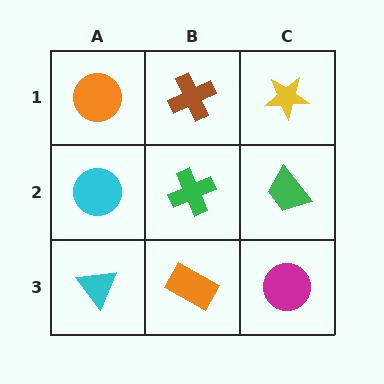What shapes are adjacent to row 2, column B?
A brown cross (row 1, column B), an orange rectangle (row 3, column B), a cyan circle (row 2, column A), a green trapezoid (row 2, column C).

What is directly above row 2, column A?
An orange circle.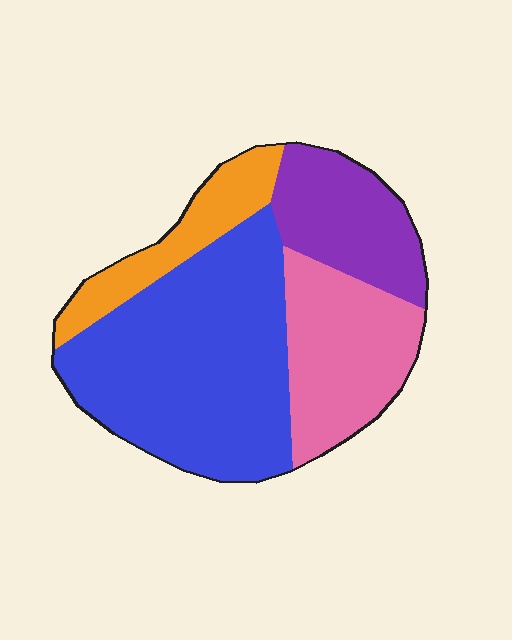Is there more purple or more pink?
Pink.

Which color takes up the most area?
Blue, at roughly 45%.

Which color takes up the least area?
Orange, at roughly 15%.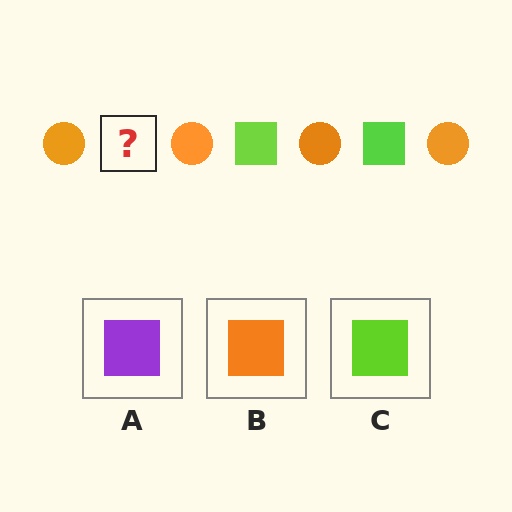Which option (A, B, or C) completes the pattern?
C.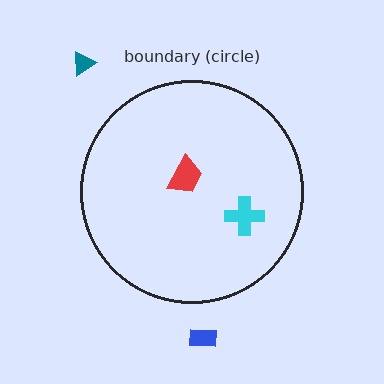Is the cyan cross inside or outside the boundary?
Inside.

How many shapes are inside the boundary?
2 inside, 2 outside.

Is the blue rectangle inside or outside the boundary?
Outside.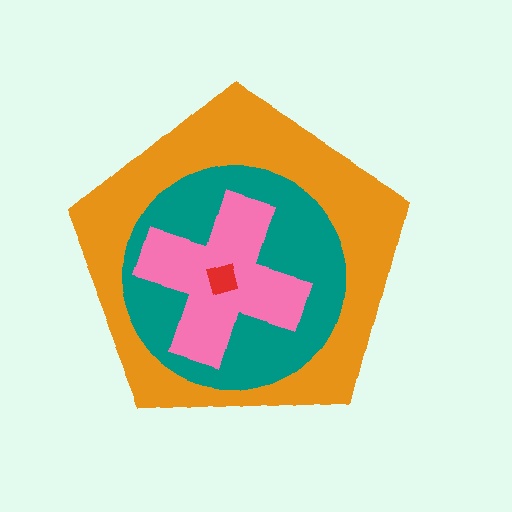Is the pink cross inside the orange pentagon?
Yes.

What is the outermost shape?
The orange pentagon.